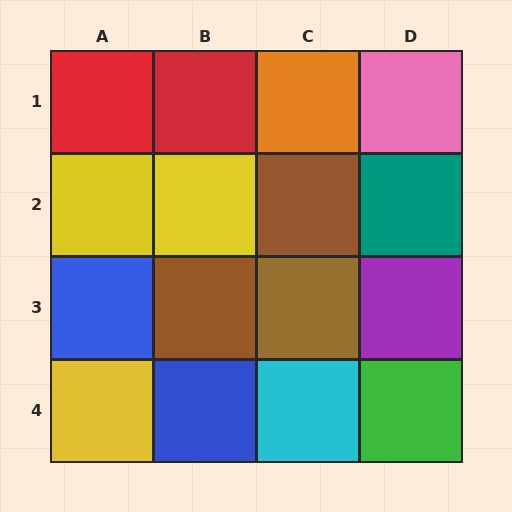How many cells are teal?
1 cell is teal.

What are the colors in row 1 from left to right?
Red, red, orange, pink.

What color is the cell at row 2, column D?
Teal.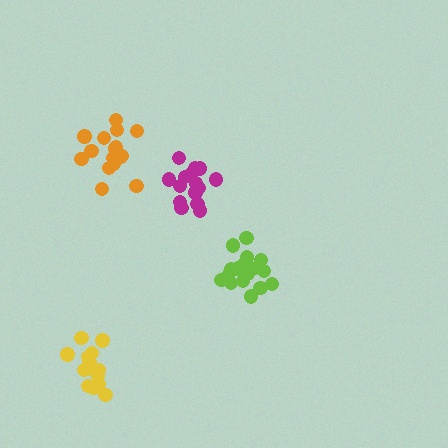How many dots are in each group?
Group 1: 15 dots, Group 2: 18 dots, Group 3: 18 dots, Group 4: 15 dots (66 total).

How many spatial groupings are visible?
There are 4 spatial groupings.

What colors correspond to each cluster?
The clusters are colored: yellow, lime, orange, magenta.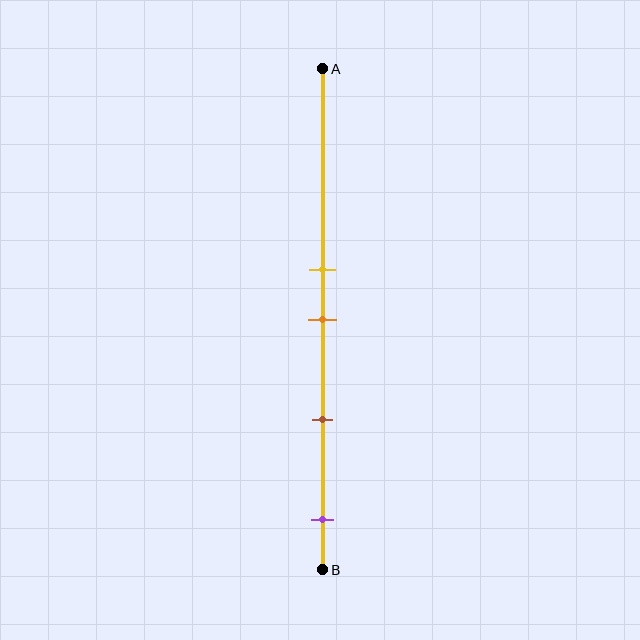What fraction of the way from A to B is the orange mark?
The orange mark is approximately 50% (0.5) of the way from A to B.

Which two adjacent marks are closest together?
The yellow and orange marks are the closest adjacent pair.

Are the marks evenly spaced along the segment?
No, the marks are not evenly spaced.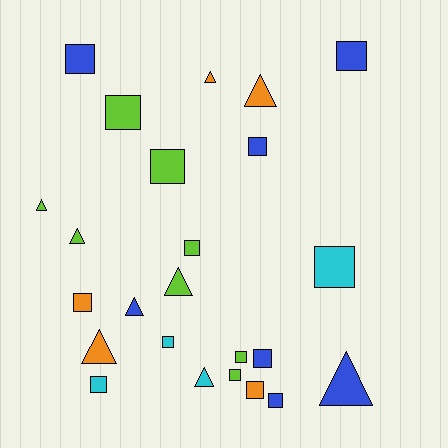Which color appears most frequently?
Lime, with 8 objects.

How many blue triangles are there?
There are 2 blue triangles.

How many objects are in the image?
There are 24 objects.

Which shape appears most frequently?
Square, with 15 objects.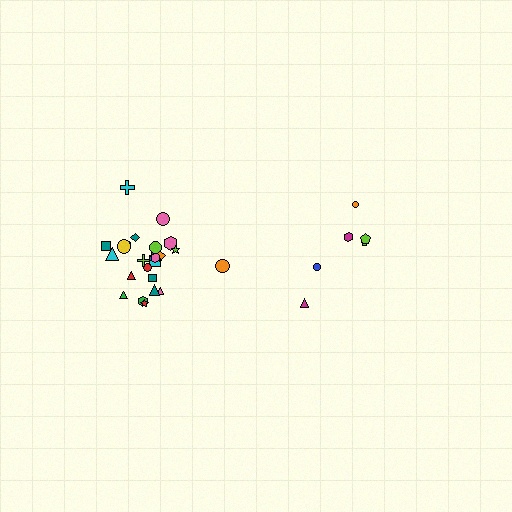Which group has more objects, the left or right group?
The left group.